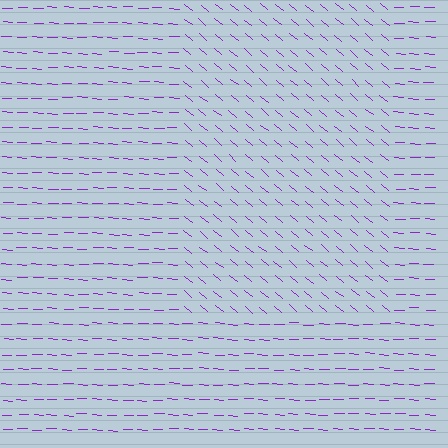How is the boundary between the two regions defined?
The boundary is defined purely by a change in line orientation (approximately 37 degrees difference). All lines are the same color and thickness.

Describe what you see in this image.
The image is filled with small purple line segments. A rectangle region in the image has lines oriented differently from the surrounding lines, creating a visible texture boundary.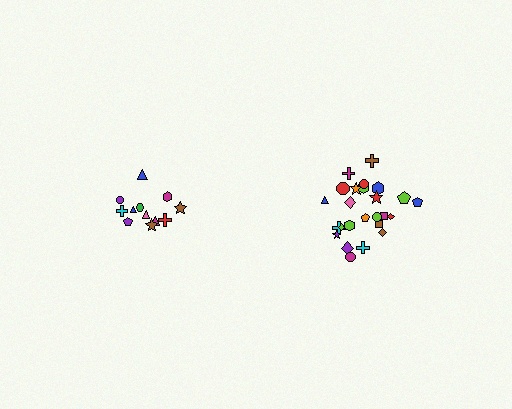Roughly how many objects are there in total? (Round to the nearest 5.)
Roughly 35 objects in total.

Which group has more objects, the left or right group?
The right group.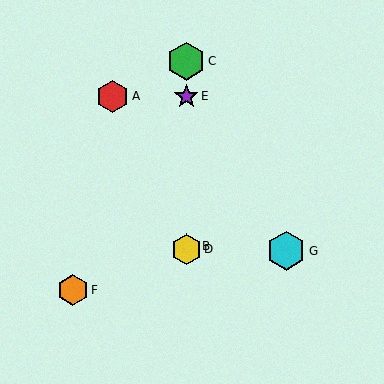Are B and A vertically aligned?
No, B is at x≈186 and A is at x≈113.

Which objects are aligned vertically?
Objects B, C, D, E are aligned vertically.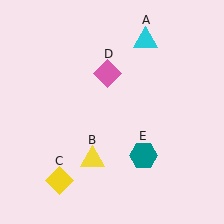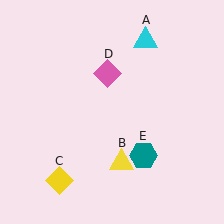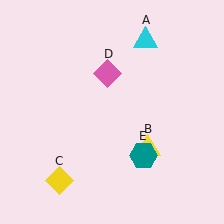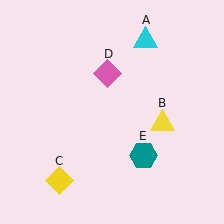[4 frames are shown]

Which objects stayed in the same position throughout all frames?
Cyan triangle (object A) and yellow diamond (object C) and pink diamond (object D) and teal hexagon (object E) remained stationary.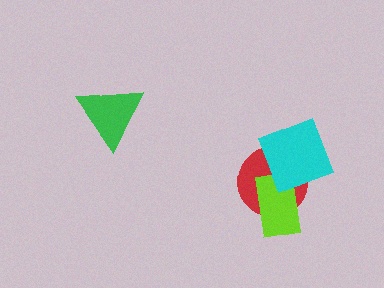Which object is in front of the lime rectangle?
The cyan diamond is in front of the lime rectangle.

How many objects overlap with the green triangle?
0 objects overlap with the green triangle.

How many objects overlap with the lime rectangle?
2 objects overlap with the lime rectangle.